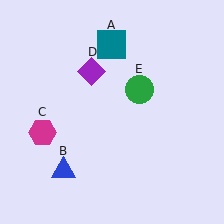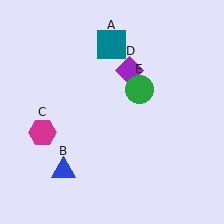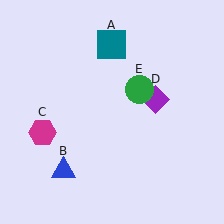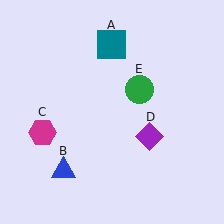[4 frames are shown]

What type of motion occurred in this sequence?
The purple diamond (object D) rotated clockwise around the center of the scene.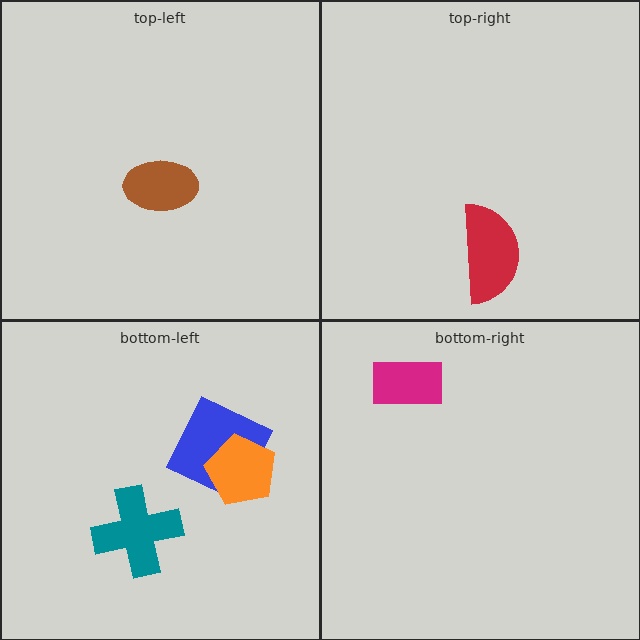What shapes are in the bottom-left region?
The blue diamond, the orange pentagon, the teal cross.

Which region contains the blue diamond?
The bottom-left region.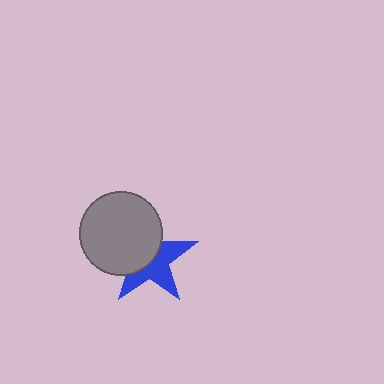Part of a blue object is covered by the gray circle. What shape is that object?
It is a star.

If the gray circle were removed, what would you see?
You would see the complete blue star.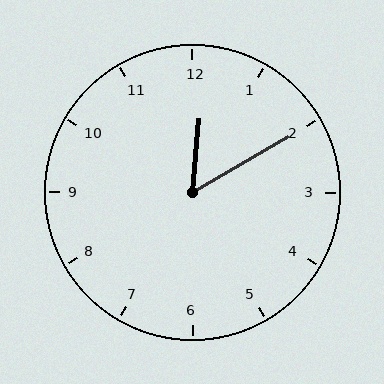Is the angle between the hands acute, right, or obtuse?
It is acute.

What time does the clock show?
12:10.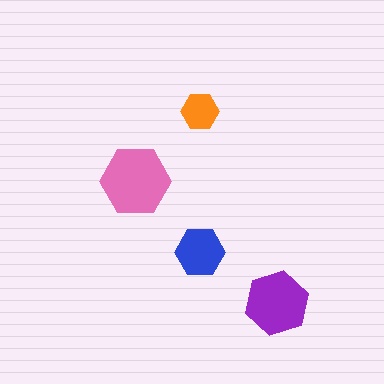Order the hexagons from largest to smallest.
the pink one, the purple one, the blue one, the orange one.